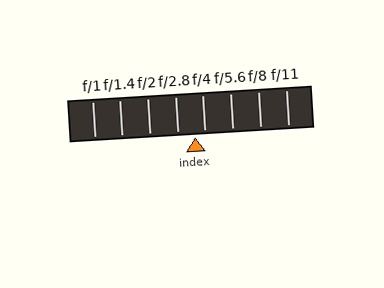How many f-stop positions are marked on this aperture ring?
There are 8 f-stop positions marked.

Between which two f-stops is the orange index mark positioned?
The index mark is between f/2.8 and f/4.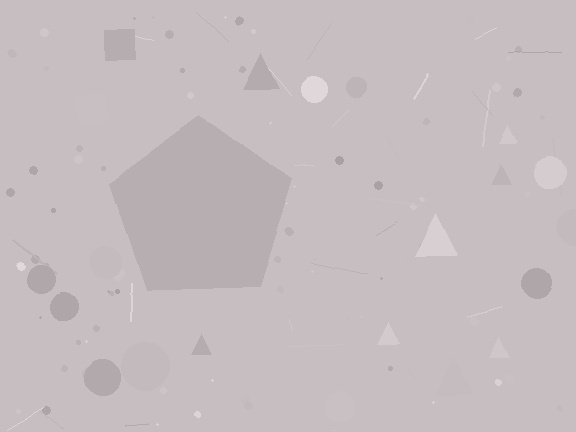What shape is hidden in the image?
A pentagon is hidden in the image.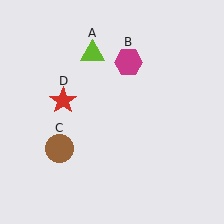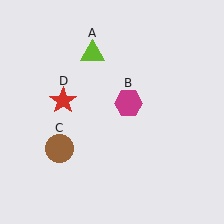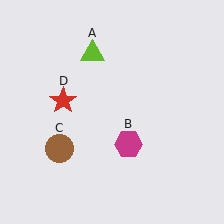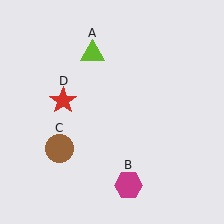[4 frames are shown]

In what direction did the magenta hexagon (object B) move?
The magenta hexagon (object B) moved down.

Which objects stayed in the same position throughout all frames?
Lime triangle (object A) and brown circle (object C) and red star (object D) remained stationary.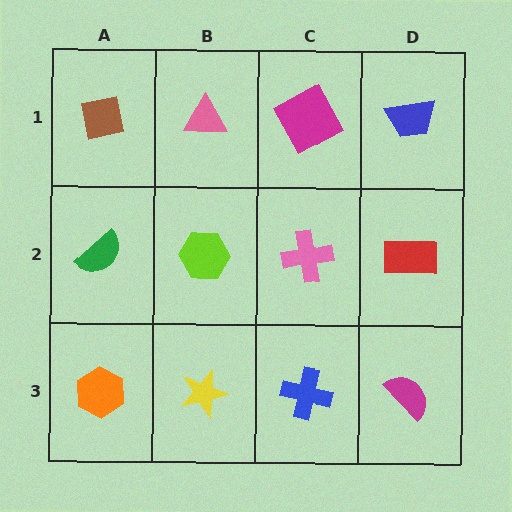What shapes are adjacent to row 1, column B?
A lime hexagon (row 2, column B), a brown square (row 1, column A), a magenta square (row 1, column C).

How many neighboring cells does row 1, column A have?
2.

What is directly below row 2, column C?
A blue cross.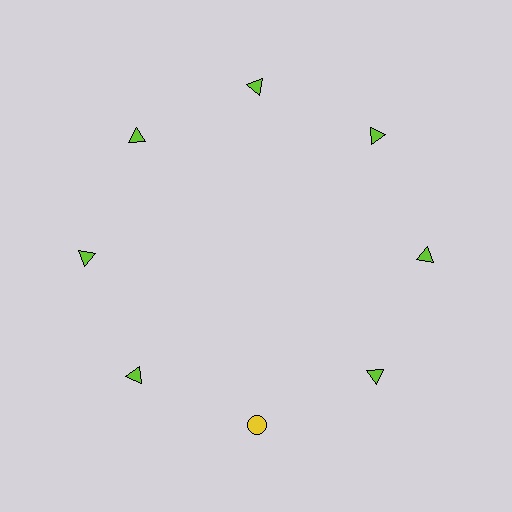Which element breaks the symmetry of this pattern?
The yellow circle at roughly the 6 o'clock position breaks the symmetry. All other shapes are lime triangles.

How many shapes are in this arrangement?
There are 8 shapes arranged in a ring pattern.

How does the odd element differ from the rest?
It differs in both color (yellow instead of lime) and shape (circle instead of triangle).